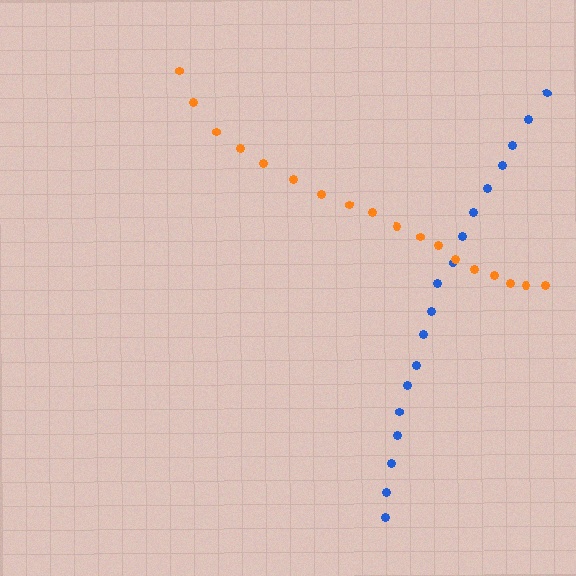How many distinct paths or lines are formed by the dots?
There are 2 distinct paths.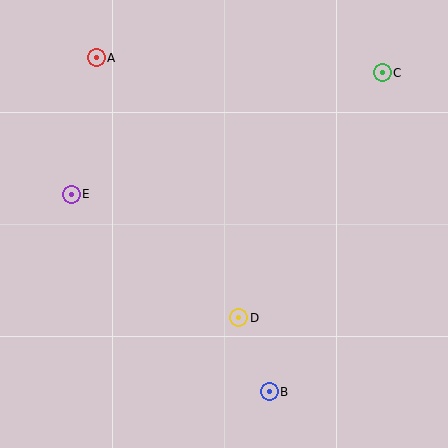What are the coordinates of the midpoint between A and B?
The midpoint between A and B is at (183, 225).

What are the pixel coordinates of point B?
Point B is at (269, 392).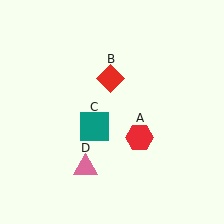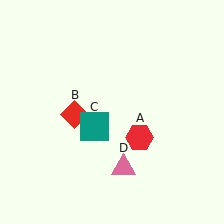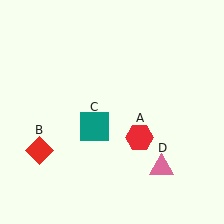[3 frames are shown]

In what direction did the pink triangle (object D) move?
The pink triangle (object D) moved right.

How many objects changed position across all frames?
2 objects changed position: red diamond (object B), pink triangle (object D).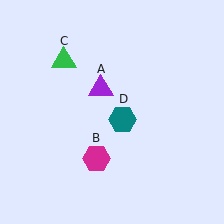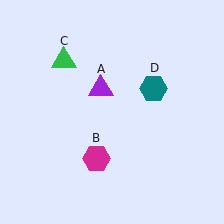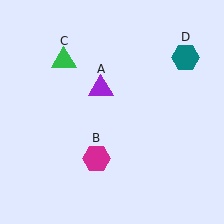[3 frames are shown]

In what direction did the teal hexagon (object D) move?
The teal hexagon (object D) moved up and to the right.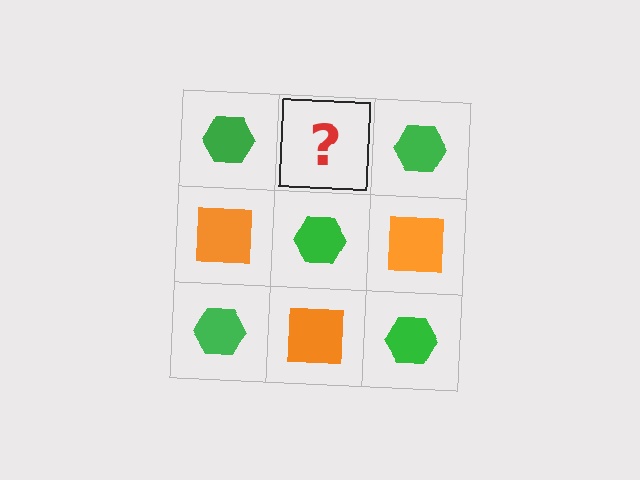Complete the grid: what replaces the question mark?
The question mark should be replaced with an orange square.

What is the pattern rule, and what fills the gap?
The rule is that it alternates green hexagon and orange square in a checkerboard pattern. The gap should be filled with an orange square.